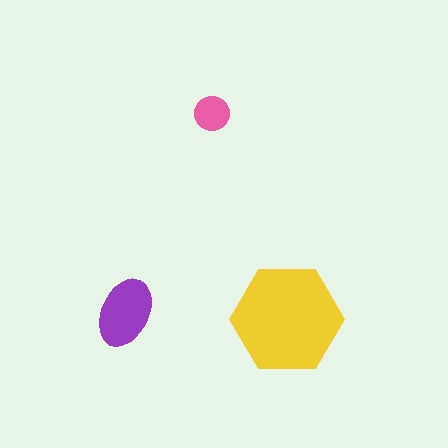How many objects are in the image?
There are 3 objects in the image.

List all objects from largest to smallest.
The yellow hexagon, the purple ellipse, the pink circle.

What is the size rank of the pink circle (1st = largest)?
3rd.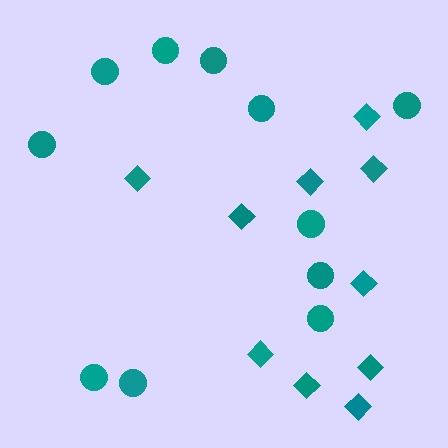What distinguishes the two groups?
There are 2 groups: one group of diamonds (10) and one group of circles (11).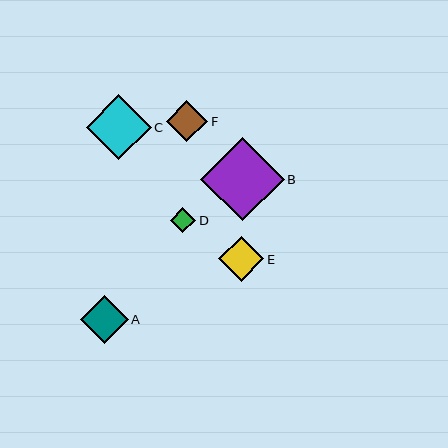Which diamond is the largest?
Diamond B is the largest with a size of approximately 83 pixels.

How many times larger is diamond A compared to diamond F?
Diamond A is approximately 1.2 times the size of diamond F.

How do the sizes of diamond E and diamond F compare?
Diamond E and diamond F are approximately the same size.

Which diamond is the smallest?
Diamond D is the smallest with a size of approximately 26 pixels.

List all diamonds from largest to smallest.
From largest to smallest: B, C, A, E, F, D.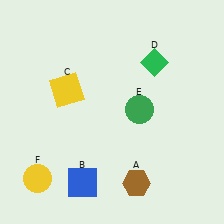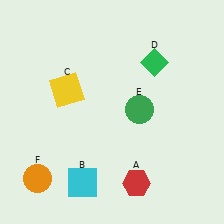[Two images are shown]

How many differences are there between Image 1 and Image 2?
There are 3 differences between the two images.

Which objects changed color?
A changed from brown to red. B changed from blue to cyan. F changed from yellow to orange.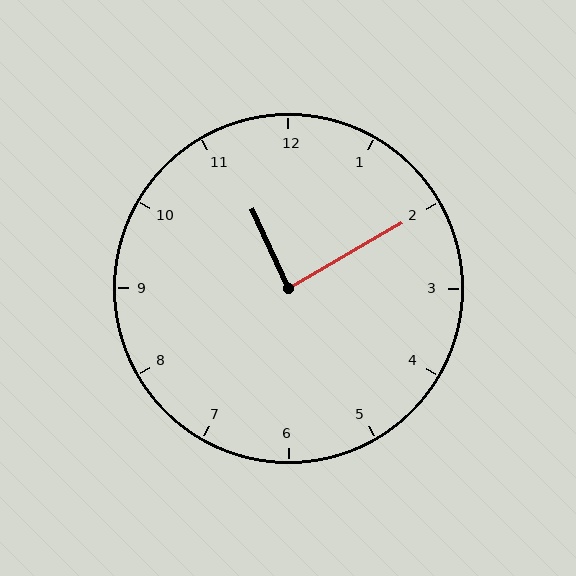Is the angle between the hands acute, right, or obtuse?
It is right.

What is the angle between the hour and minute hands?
Approximately 85 degrees.